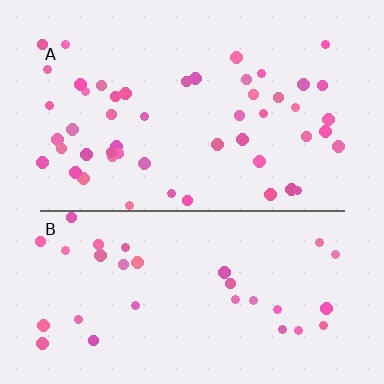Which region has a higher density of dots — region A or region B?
A (the top).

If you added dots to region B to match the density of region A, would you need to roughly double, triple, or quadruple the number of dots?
Approximately double.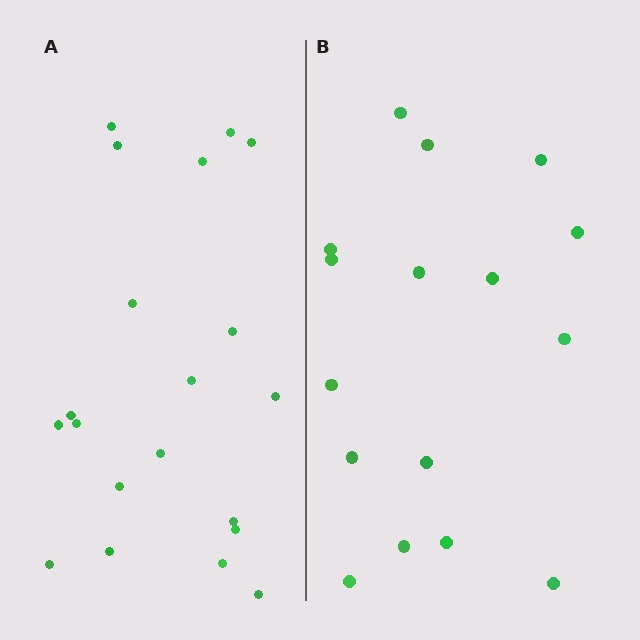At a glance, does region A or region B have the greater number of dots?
Region A (the left region) has more dots.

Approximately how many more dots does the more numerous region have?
Region A has about 4 more dots than region B.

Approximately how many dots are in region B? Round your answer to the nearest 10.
About 20 dots. (The exact count is 16, which rounds to 20.)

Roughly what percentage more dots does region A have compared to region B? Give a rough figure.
About 25% more.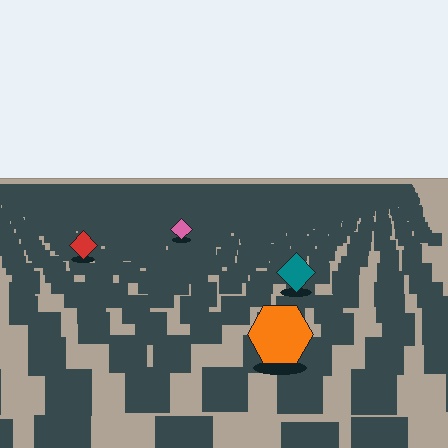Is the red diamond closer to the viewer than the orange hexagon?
No. The orange hexagon is closer — you can tell from the texture gradient: the ground texture is coarser near it.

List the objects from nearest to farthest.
From nearest to farthest: the orange hexagon, the teal diamond, the red diamond, the pink diamond.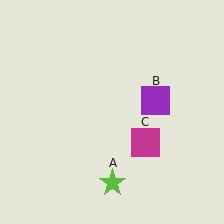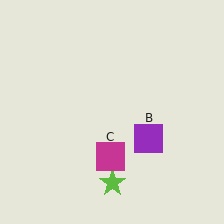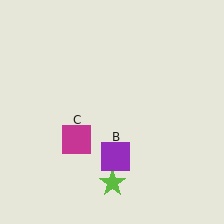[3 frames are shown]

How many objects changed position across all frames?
2 objects changed position: purple square (object B), magenta square (object C).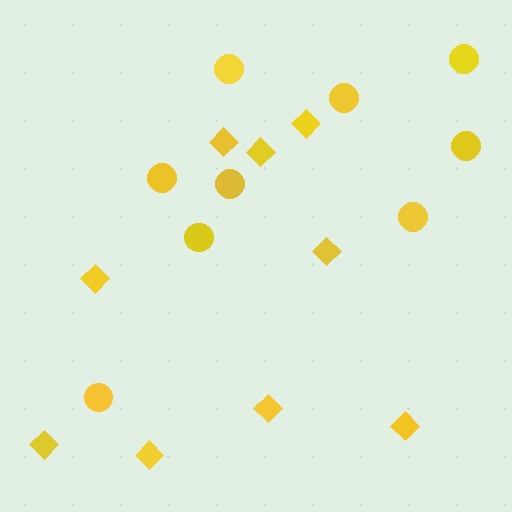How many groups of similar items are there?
There are 2 groups: one group of diamonds (9) and one group of circles (9).